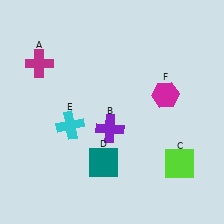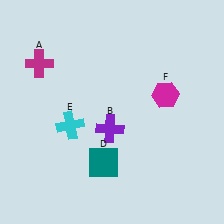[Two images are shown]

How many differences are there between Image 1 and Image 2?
There is 1 difference between the two images.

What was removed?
The lime square (C) was removed in Image 2.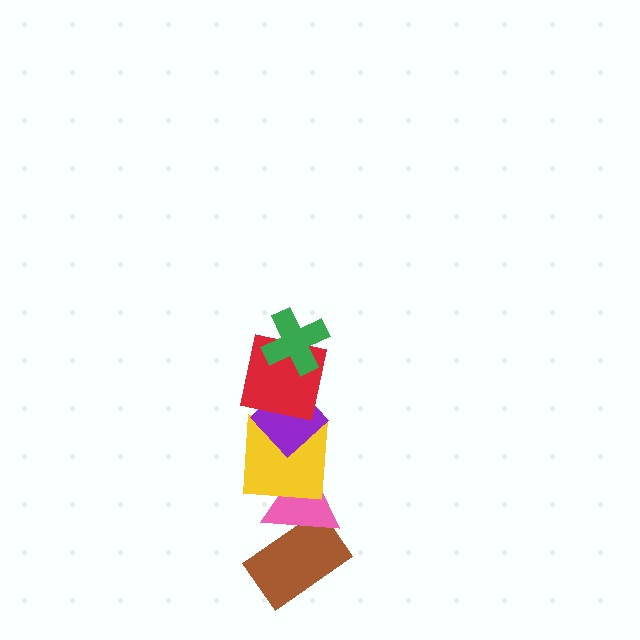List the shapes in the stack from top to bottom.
From top to bottom: the green cross, the red square, the purple diamond, the yellow square, the pink triangle, the brown rectangle.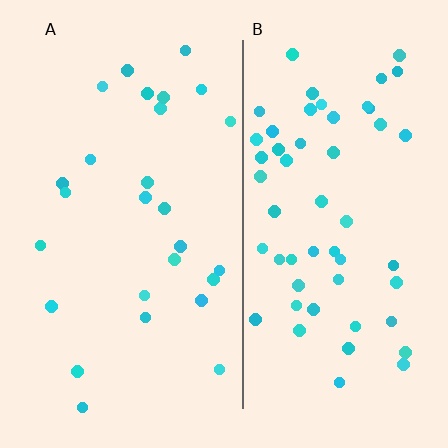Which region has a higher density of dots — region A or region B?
B (the right).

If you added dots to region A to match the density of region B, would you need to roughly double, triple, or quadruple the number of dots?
Approximately double.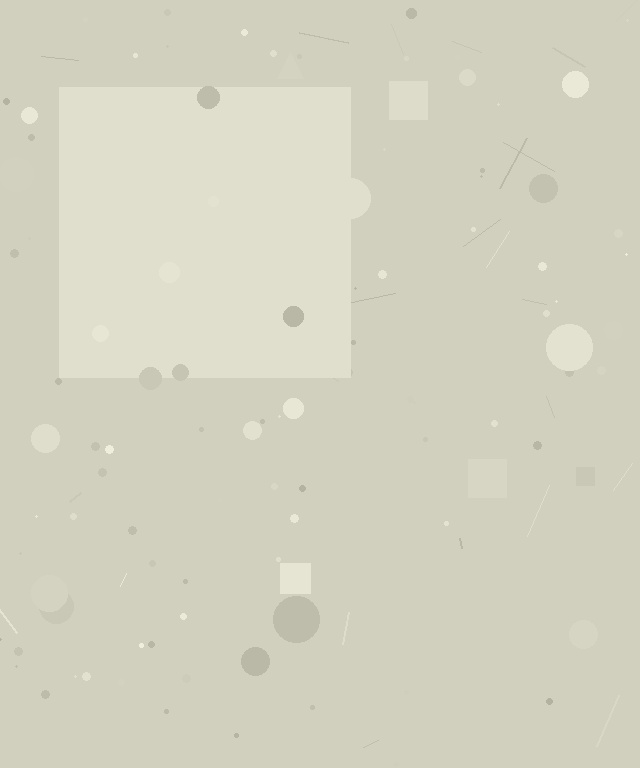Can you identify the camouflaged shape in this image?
The camouflaged shape is a square.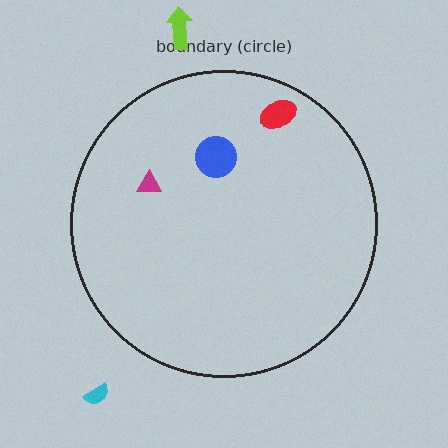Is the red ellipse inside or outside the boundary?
Inside.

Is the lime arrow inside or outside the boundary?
Outside.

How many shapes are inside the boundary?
3 inside, 2 outside.